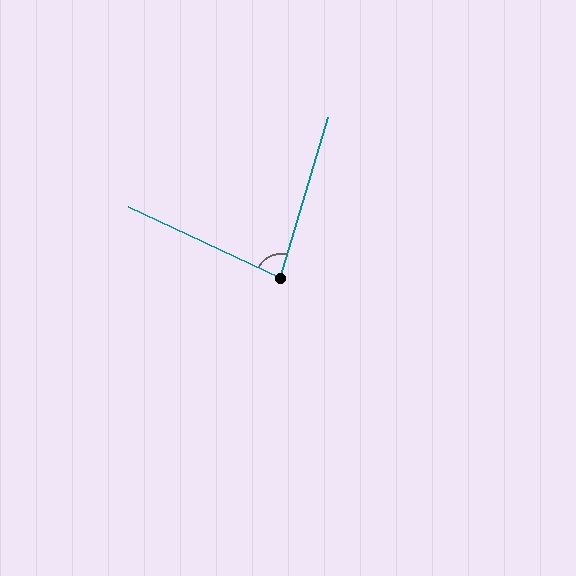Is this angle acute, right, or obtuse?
It is acute.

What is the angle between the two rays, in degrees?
Approximately 81 degrees.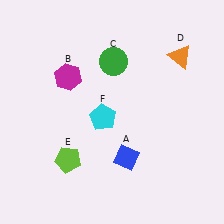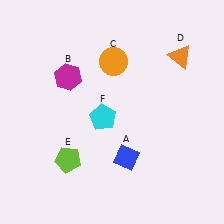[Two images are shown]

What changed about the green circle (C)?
In Image 1, C is green. In Image 2, it changed to orange.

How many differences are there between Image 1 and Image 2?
There is 1 difference between the two images.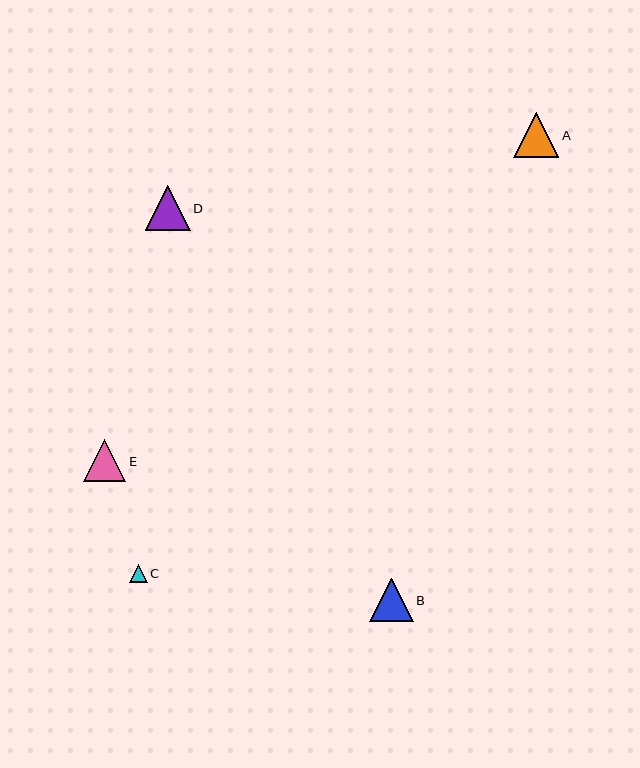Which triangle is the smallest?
Triangle C is the smallest with a size of approximately 17 pixels.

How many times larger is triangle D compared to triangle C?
Triangle D is approximately 2.6 times the size of triangle C.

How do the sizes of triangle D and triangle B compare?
Triangle D and triangle B are approximately the same size.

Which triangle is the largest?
Triangle A is the largest with a size of approximately 45 pixels.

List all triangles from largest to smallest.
From largest to smallest: A, D, B, E, C.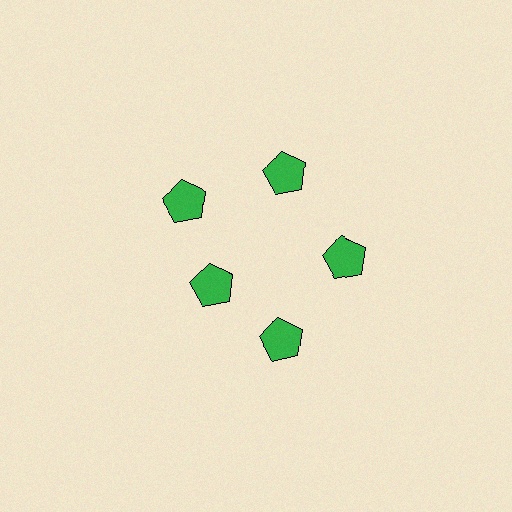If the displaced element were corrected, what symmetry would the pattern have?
It would have 5-fold rotational symmetry — the pattern would map onto itself every 72 degrees.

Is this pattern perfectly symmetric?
No. The 5 green pentagons are arranged in a ring, but one element near the 8 o'clock position is pulled inward toward the center, breaking the 5-fold rotational symmetry.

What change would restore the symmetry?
The symmetry would be restored by moving it outward, back onto the ring so that all 5 pentagons sit at equal angles and equal distance from the center.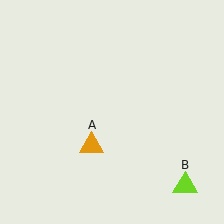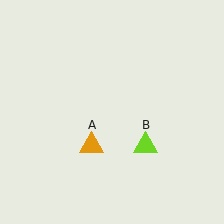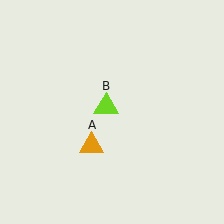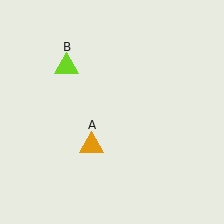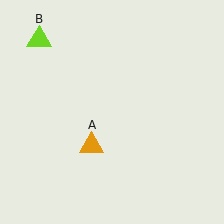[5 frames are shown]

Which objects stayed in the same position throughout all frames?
Orange triangle (object A) remained stationary.